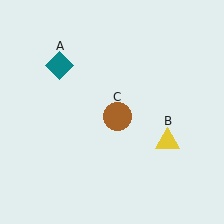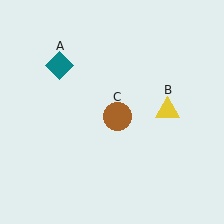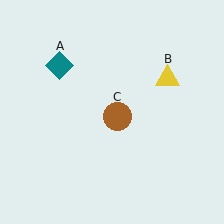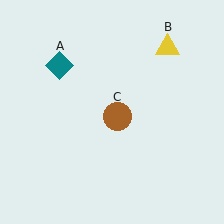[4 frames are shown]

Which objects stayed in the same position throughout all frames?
Teal diamond (object A) and brown circle (object C) remained stationary.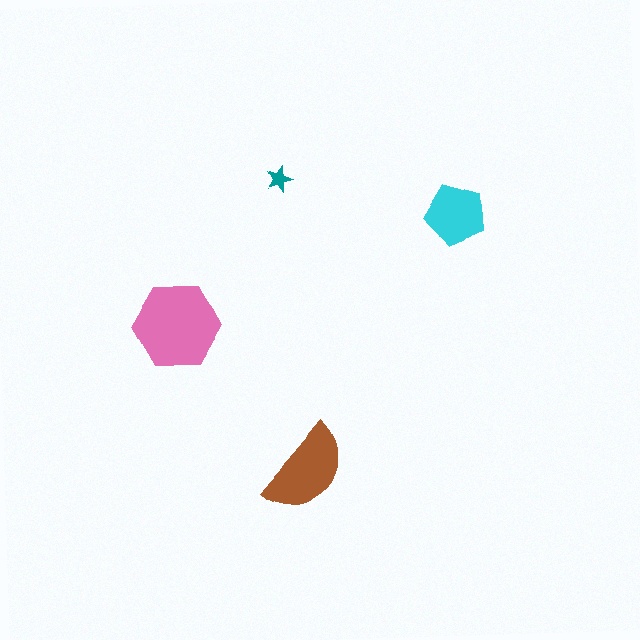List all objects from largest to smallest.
The pink hexagon, the brown semicircle, the cyan pentagon, the teal star.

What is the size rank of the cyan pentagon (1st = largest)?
3rd.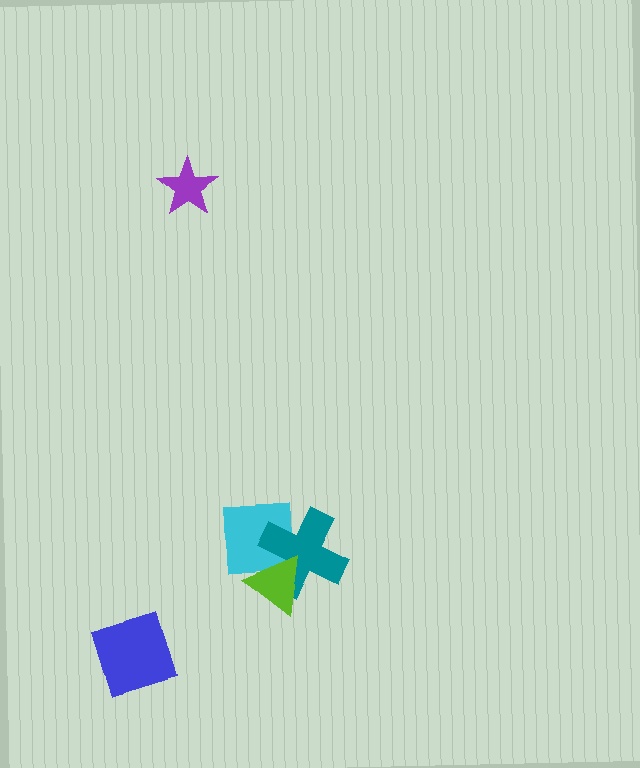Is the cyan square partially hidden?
Yes, it is partially covered by another shape.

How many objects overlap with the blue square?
0 objects overlap with the blue square.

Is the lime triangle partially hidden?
No, no other shape covers it.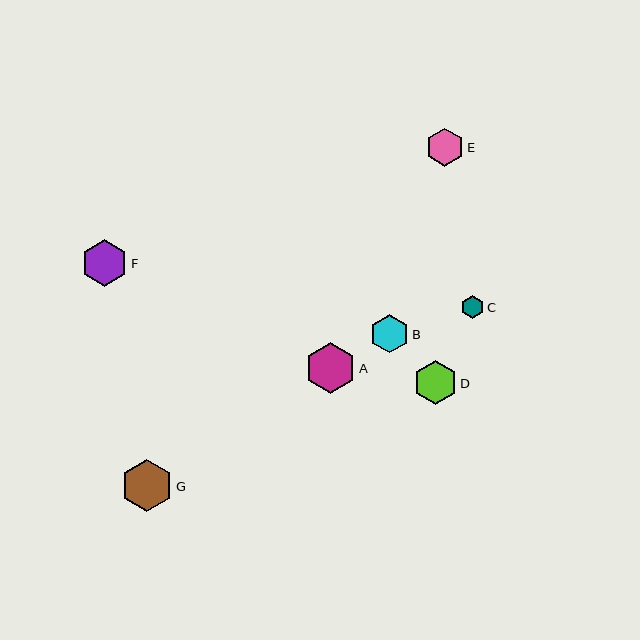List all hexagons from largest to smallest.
From largest to smallest: G, A, F, D, B, E, C.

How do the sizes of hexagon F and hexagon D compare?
Hexagon F and hexagon D are approximately the same size.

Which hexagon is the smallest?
Hexagon C is the smallest with a size of approximately 23 pixels.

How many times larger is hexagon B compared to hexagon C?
Hexagon B is approximately 1.6 times the size of hexagon C.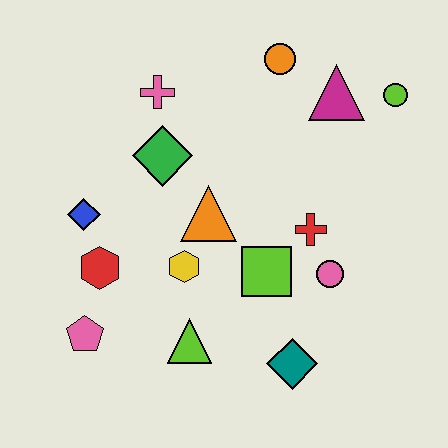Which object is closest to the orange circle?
The magenta triangle is closest to the orange circle.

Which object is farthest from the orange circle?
The pink pentagon is farthest from the orange circle.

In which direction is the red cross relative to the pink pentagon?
The red cross is to the right of the pink pentagon.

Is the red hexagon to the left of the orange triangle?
Yes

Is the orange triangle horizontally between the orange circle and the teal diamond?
No